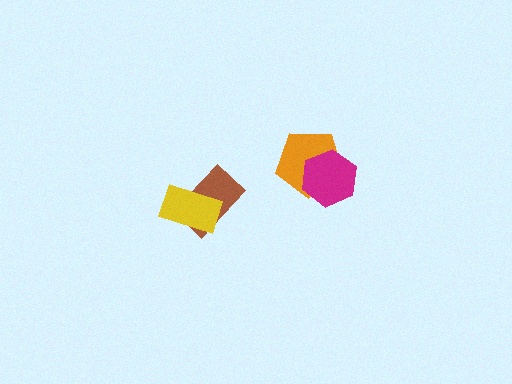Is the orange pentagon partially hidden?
Yes, it is partially covered by another shape.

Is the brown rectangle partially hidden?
Yes, it is partially covered by another shape.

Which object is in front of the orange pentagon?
The magenta hexagon is in front of the orange pentagon.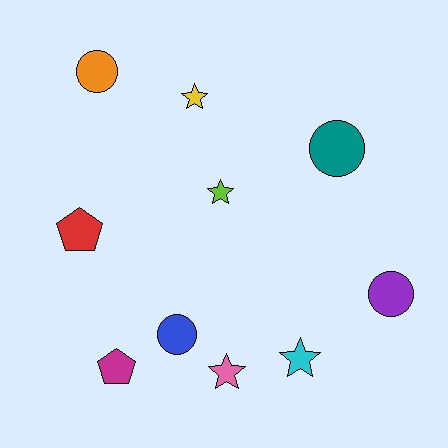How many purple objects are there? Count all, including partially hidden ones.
There is 1 purple object.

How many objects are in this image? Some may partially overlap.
There are 10 objects.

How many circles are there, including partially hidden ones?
There are 4 circles.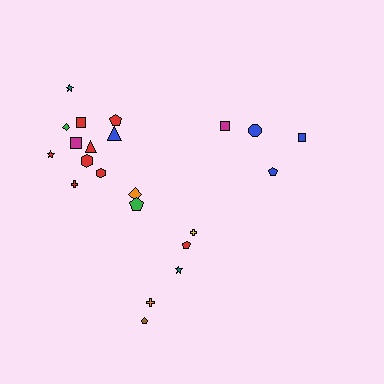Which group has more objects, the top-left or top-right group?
The top-left group.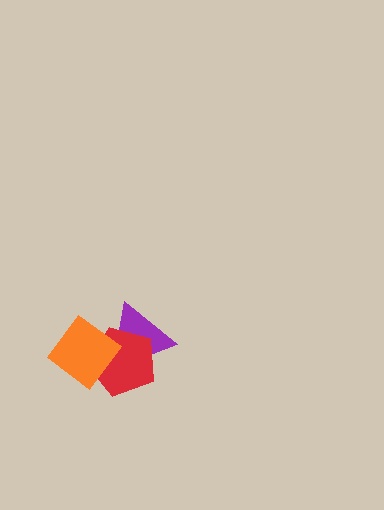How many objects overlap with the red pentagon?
2 objects overlap with the red pentagon.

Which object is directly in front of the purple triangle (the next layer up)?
The red pentagon is directly in front of the purple triangle.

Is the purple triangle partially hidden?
Yes, it is partially covered by another shape.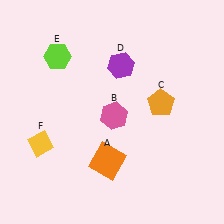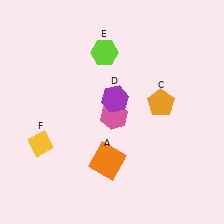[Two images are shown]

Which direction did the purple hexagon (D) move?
The purple hexagon (D) moved down.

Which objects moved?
The objects that moved are: the purple hexagon (D), the lime hexagon (E).